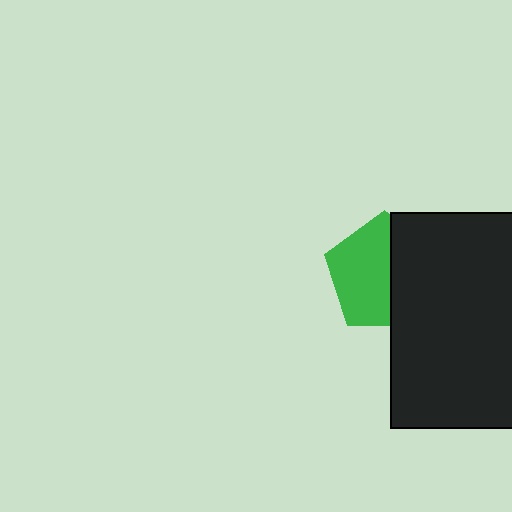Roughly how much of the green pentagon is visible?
About half of it is visible (roughly 55%).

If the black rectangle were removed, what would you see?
You would see the complete green pentagon.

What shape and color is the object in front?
The object in front is a black rectangle.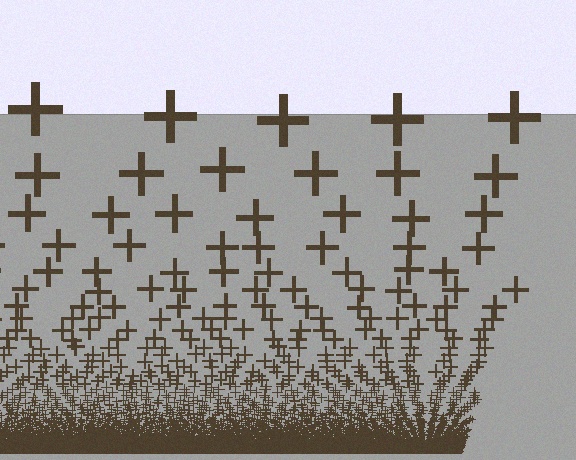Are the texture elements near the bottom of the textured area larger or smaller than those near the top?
Smaller. The gradient is inverted — elements near the bottom are smaller and denser.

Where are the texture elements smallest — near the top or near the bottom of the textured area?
Near the bottom.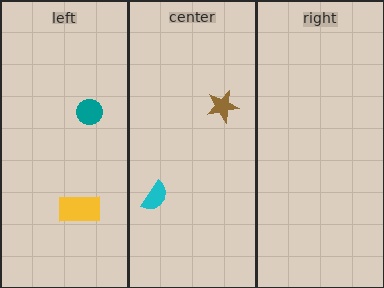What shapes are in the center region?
The cyan semicircle, the brown star.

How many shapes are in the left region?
2.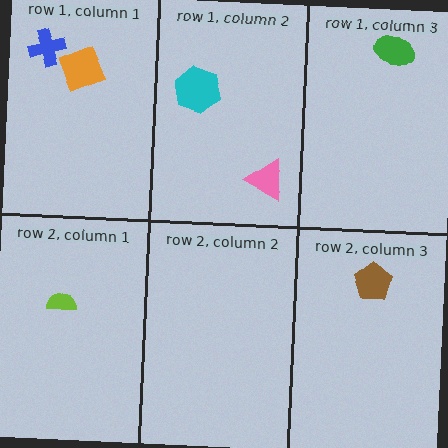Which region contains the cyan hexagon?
The row 1, column 2 region.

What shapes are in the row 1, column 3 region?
The green ellipse.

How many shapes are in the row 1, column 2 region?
2.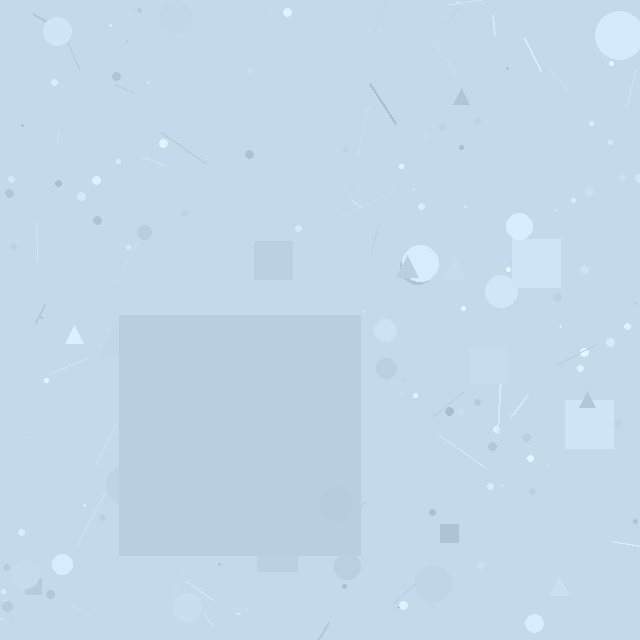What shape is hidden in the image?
A square is hidden in the image.